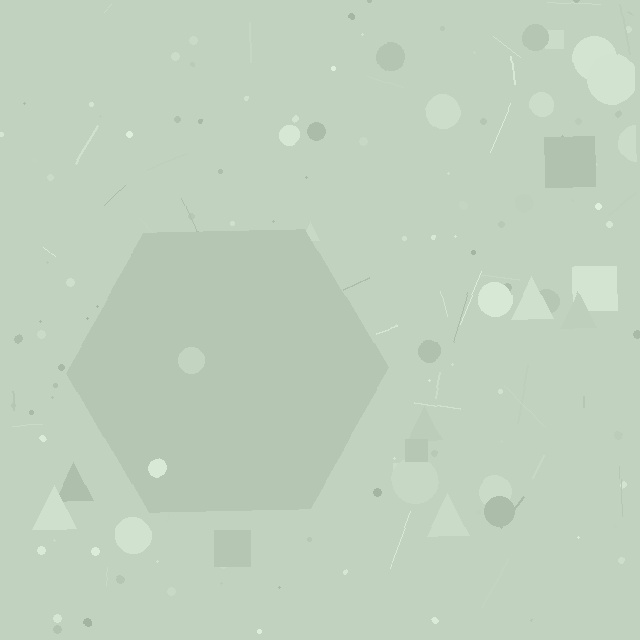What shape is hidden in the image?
A hexagon is hidden in the image.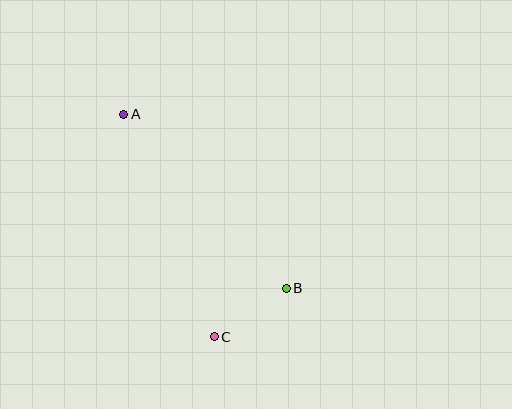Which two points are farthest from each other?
Points A and C are farthest from each other.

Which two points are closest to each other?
Points B and C are closest to each other.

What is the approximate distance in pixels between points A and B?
The distance between A and B is approximately 238 pixels.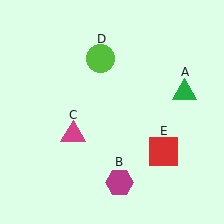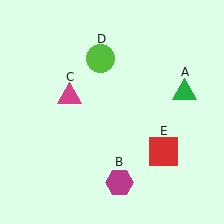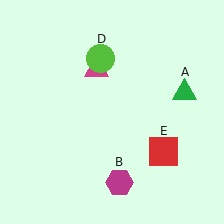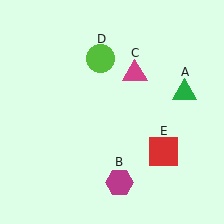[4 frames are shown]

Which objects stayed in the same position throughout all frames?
Green triangle (object A) and magenta hexagon (object B) and lime circle (object D) and red square (object E) remained stationary.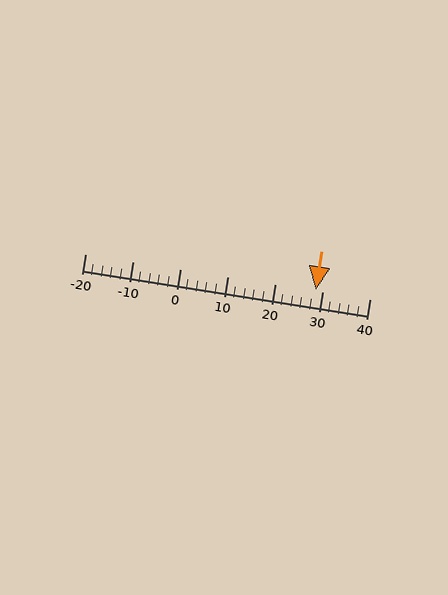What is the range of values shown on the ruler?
The ruler shows values from -20 to 40.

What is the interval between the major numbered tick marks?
The major tick marks are spaced 10 units apart.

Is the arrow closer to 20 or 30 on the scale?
The arrow is closer to 30.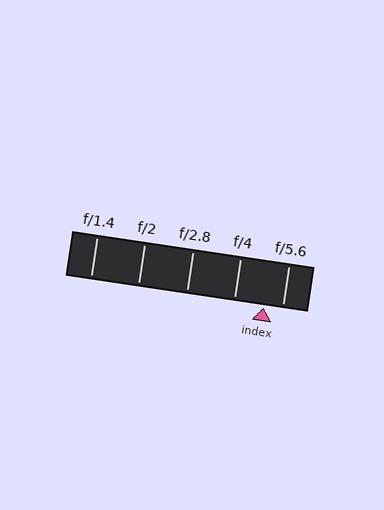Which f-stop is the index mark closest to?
The index mark is closest to f/5.6.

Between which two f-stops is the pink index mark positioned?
The index mark is between f/4 and f/5.6.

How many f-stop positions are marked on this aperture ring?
There are 5 f-stop positions marked.